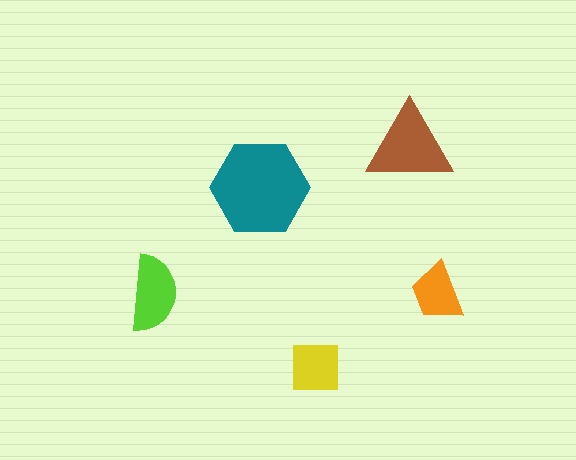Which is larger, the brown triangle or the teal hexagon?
The teal hexagon.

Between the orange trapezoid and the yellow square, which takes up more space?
The yellow square.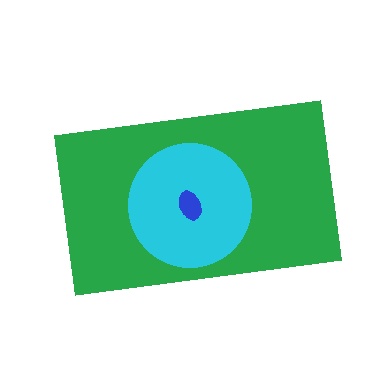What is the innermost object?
The blue ellipse.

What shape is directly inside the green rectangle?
The cyan circle.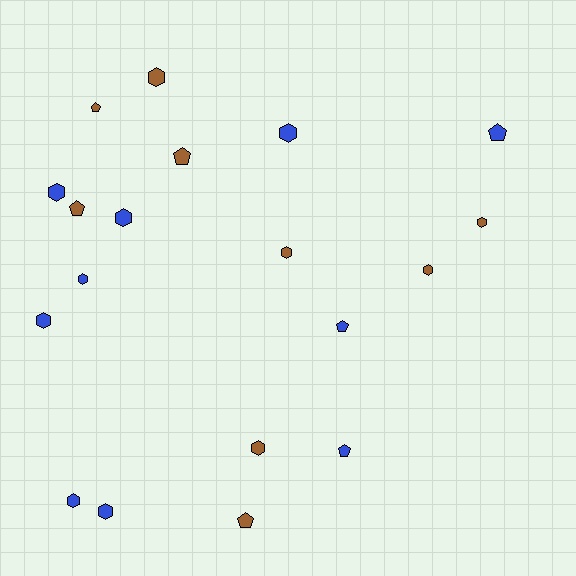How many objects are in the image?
There are 19 objects.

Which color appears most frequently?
Blue, with 10 objects.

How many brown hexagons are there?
There are 5 brown hexagons.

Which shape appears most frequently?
Hexagon, with 12 objects.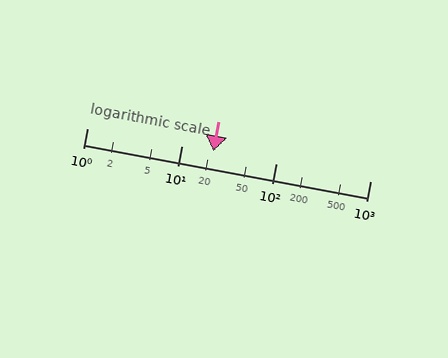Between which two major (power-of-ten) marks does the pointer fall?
The pointer is between 10 and 100.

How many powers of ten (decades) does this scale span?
The scale spans 3 decades, from 1 to 1000.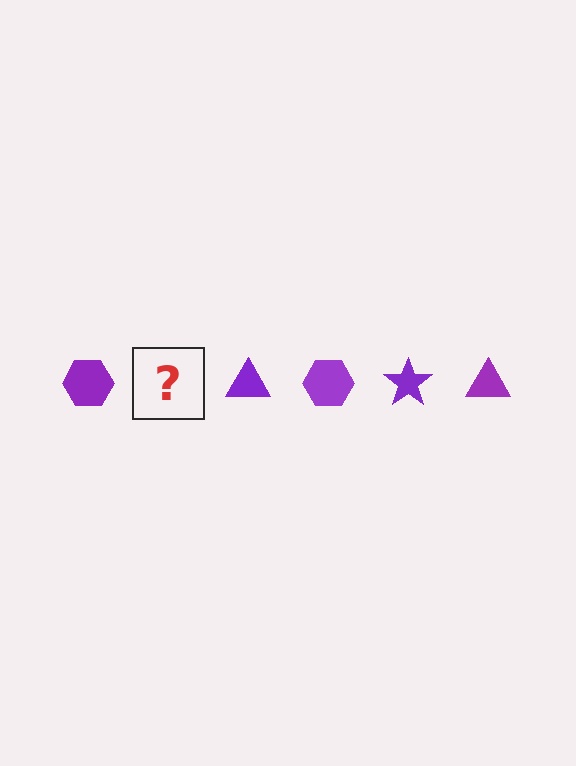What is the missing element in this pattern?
The missing element is a purple star.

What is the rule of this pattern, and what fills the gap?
The rule is that the pattern cycles through hexagon, star, triangle shapes in purple. The gap should be filled with a purple star.